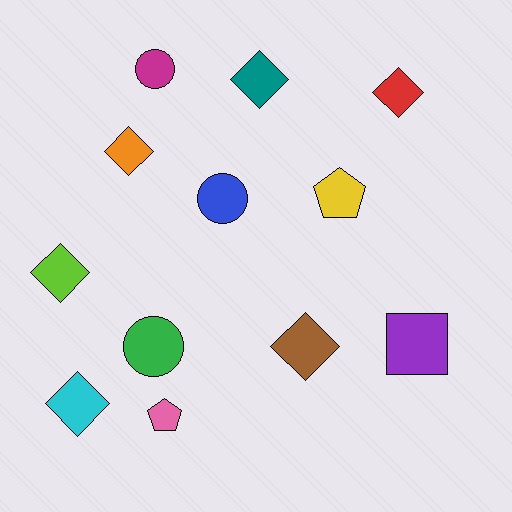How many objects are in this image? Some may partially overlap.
There are 12 objects.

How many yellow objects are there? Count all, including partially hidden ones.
There is 1 yellow object.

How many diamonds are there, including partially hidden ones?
There are 6 diamonds.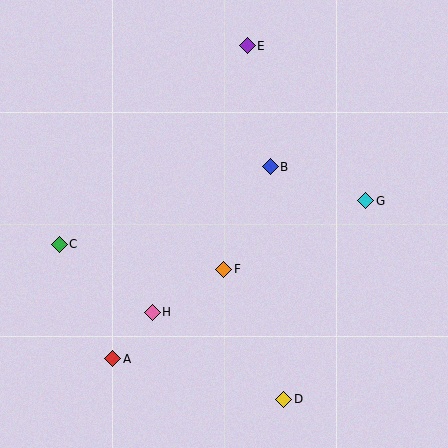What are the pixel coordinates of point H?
Point H is at (152, 312).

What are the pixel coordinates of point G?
Point G is at (366, 201).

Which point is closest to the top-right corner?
Point E is closest to the top-right corner.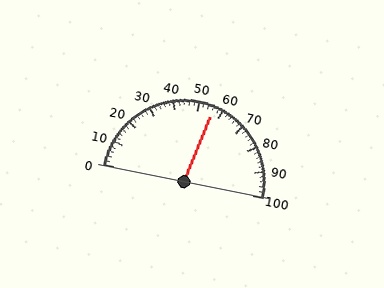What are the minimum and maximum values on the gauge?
The gauge ranges from 0 to 100.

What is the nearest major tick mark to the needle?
The nearest major tick mark is 60.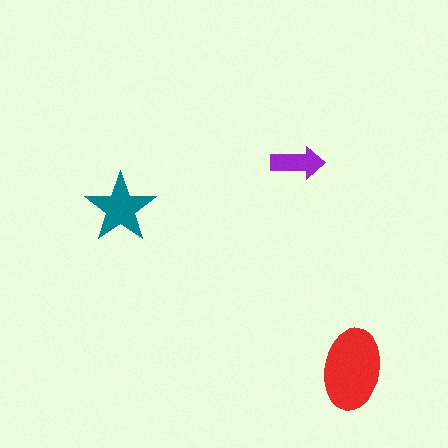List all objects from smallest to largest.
The purple arrow, the teal star, the red ellipse.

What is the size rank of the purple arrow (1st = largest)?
3rd.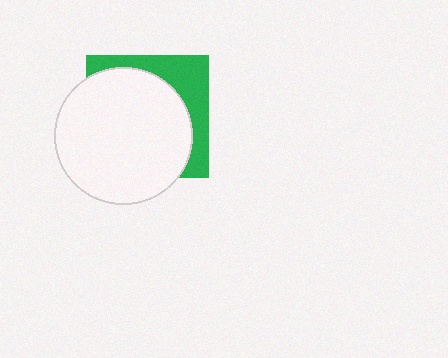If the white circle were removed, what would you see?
You would see the complete green square.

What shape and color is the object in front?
The object in front is a white circle.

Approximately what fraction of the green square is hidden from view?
Roughly 70% of the green square is hidden behind the white circle.